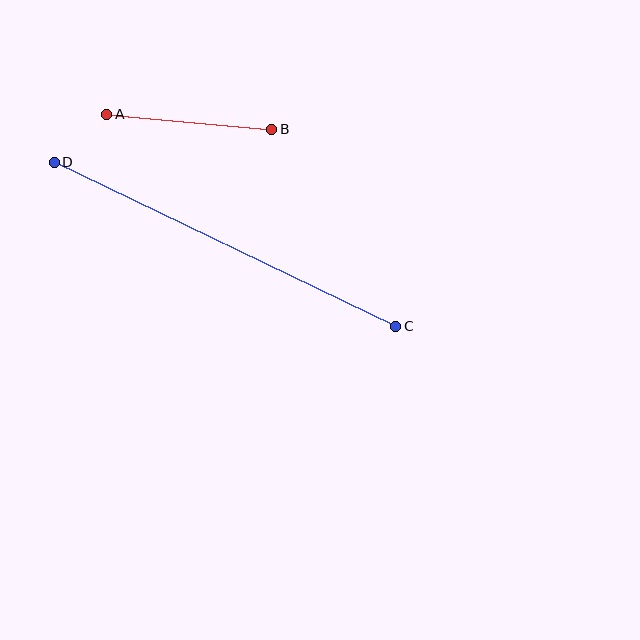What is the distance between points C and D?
The distance is approximately 379 pixels.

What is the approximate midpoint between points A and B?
The midpoint is at approximately (189, 122) pixels.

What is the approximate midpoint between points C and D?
The midpoint is at approximately (225, 244) pixels.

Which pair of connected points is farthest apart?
Points C and D are farthest apart.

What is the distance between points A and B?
The distance is approximately 166 pixels.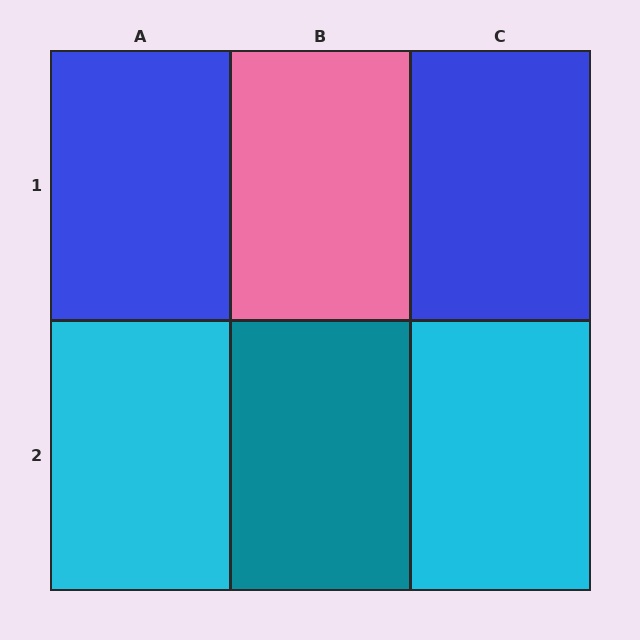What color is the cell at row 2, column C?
Cyan.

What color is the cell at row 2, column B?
Teal.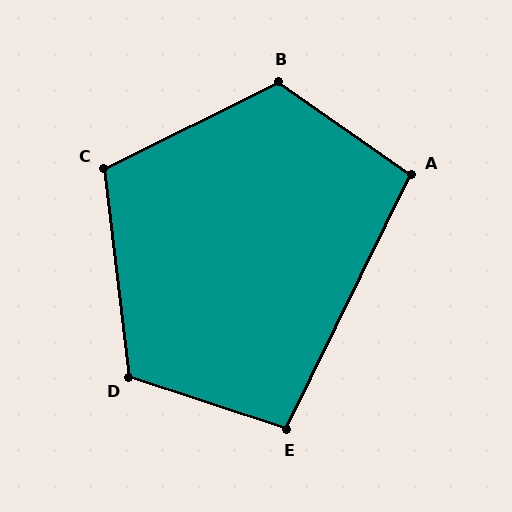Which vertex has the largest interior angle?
B, at approximately 119 degrees.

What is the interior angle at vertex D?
Approximately 115 degrees (obtuse).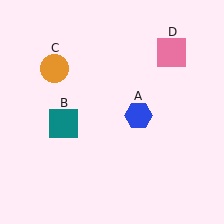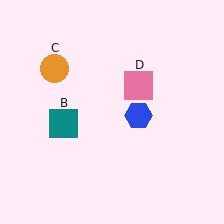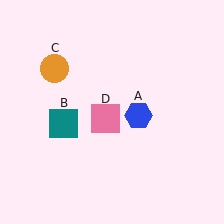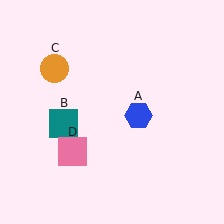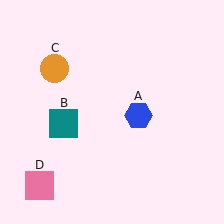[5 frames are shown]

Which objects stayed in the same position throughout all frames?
Blue hexagon (object A) and teal square (object B) and orange circle (object C) remained stationary.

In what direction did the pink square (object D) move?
The pink square (object D) moved down and to the left.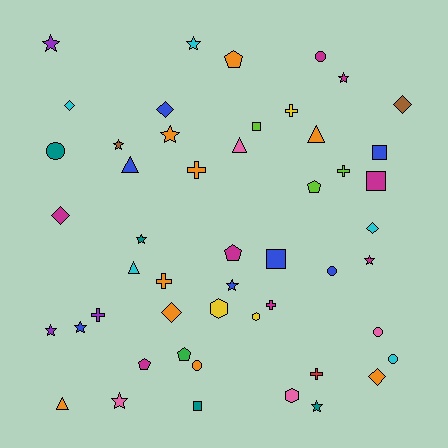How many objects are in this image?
There are 50 objects.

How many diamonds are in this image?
There are 7 diamonds.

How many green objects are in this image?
There is 1 green object.